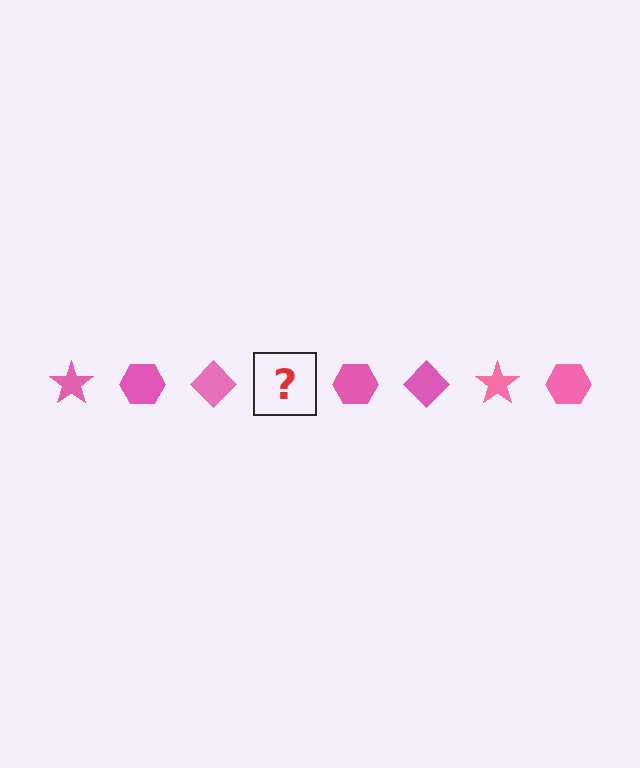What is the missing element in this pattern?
The missing element is a pink star.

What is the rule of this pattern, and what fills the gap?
The rule is that the pattern cycles through star, hexagon, diamond shapes in pink. The gap should be filled with a pink star.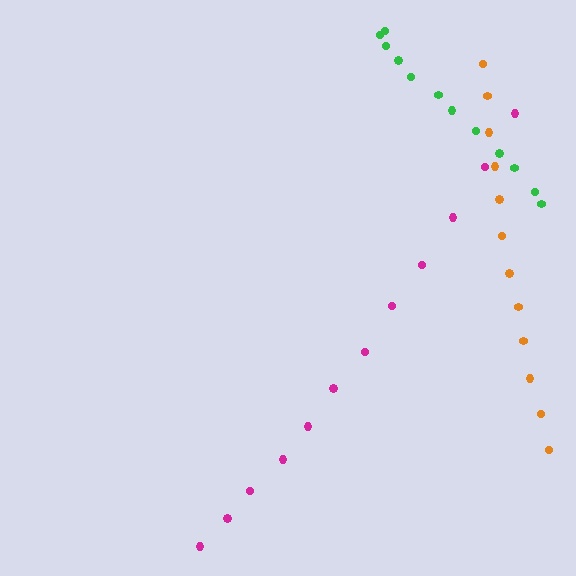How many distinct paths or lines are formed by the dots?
There are 3 distinct paths.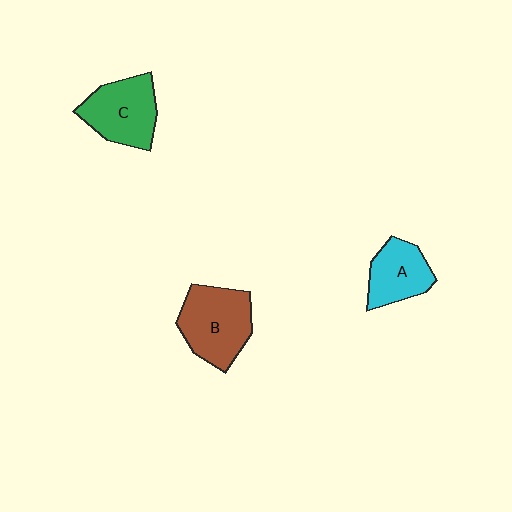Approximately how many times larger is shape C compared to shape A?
Approximately 1.3 times.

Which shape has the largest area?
Shape B (brown).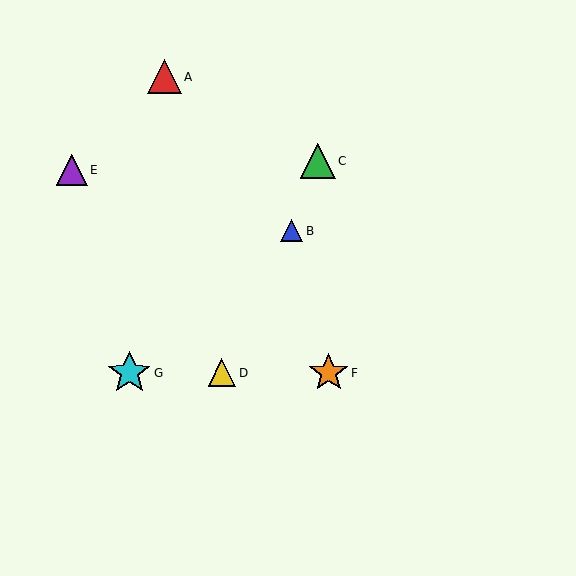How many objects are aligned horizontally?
3 objects (D, F, G) are aligned horizontally.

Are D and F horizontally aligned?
Yes, both are at y≈373.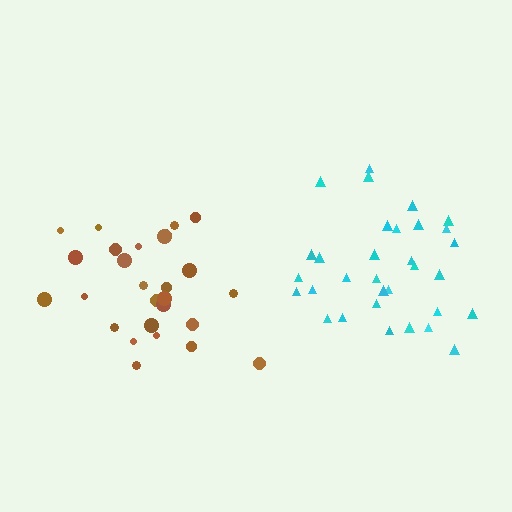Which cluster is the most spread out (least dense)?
Cyan.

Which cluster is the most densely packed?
Brown.